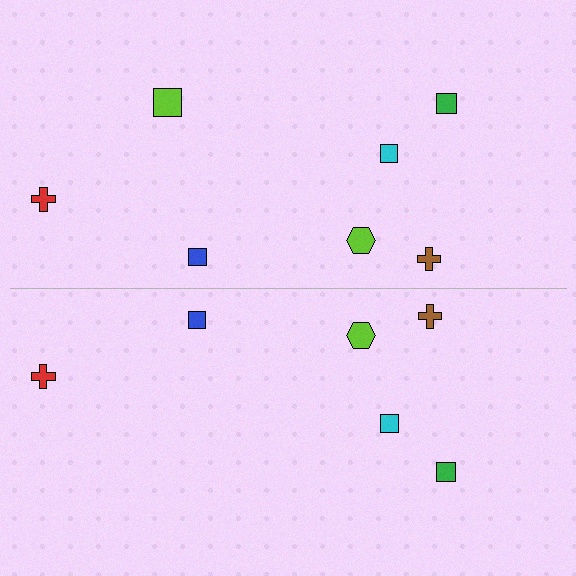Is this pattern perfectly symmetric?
No, the pattern is not perfectly symmetric. A lime square is missing from the bottom side.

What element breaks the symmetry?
A lime square is missing from the bottom side.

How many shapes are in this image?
There are 13 shapes in this image.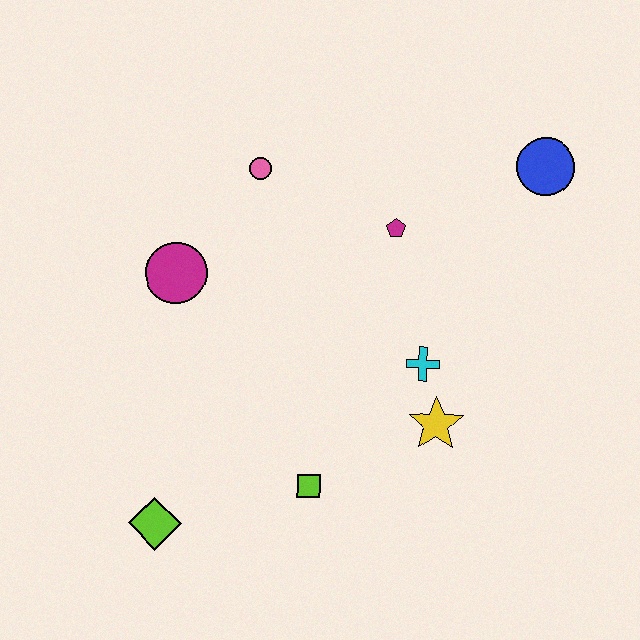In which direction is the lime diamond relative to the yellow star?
The lime diamond is to the left of the yellow star.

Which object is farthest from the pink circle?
The lime diamond is farthest from the pink circle.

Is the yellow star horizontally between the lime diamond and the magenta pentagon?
No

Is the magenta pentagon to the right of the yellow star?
No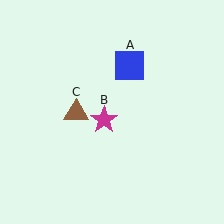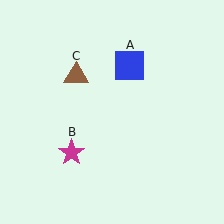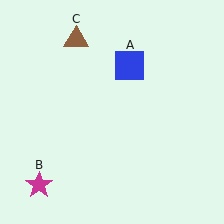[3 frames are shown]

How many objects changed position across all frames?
2 objects changed position: magenta star (object B), brown triangle (object C).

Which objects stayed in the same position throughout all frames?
Blue square (object A) remained stationary.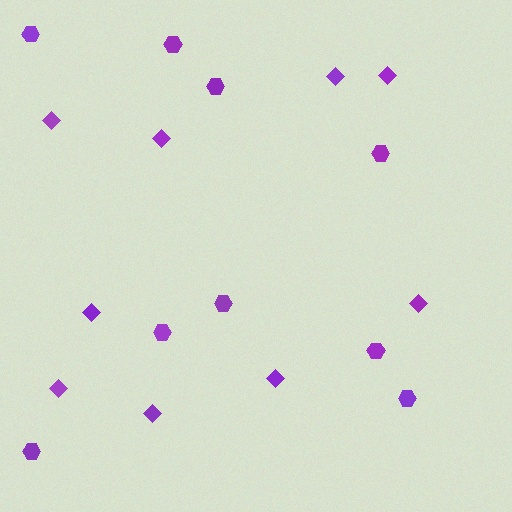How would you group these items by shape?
There are 2 groups: one group of diamonds (9) and one group of hexagons (9).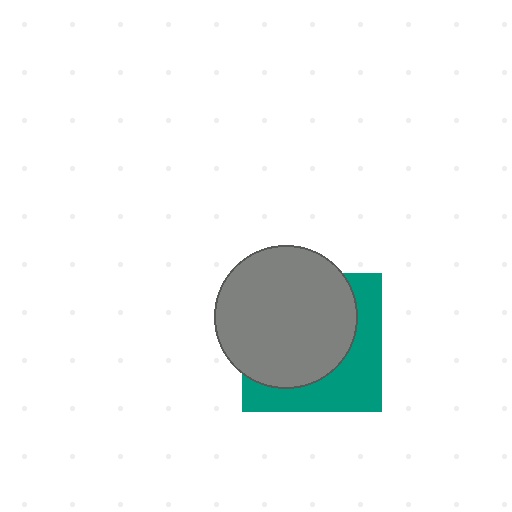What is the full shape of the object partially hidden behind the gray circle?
The partially hidden object is a teal square.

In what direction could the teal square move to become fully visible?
The teal square could move toward the lower-right. That would shift it out from behind the gray circle entirely.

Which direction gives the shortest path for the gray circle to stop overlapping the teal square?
Moving toward the upper-left gives the shortest separation.